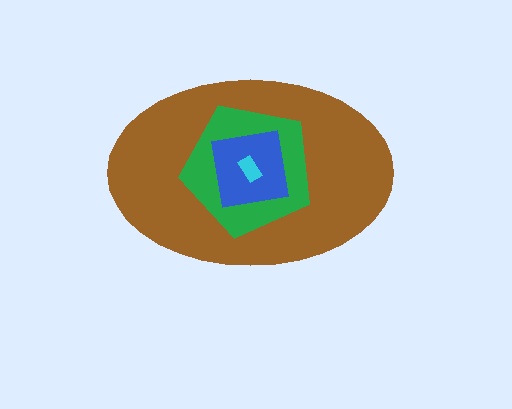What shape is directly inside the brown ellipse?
The green pentagon.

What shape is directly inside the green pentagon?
The blue square.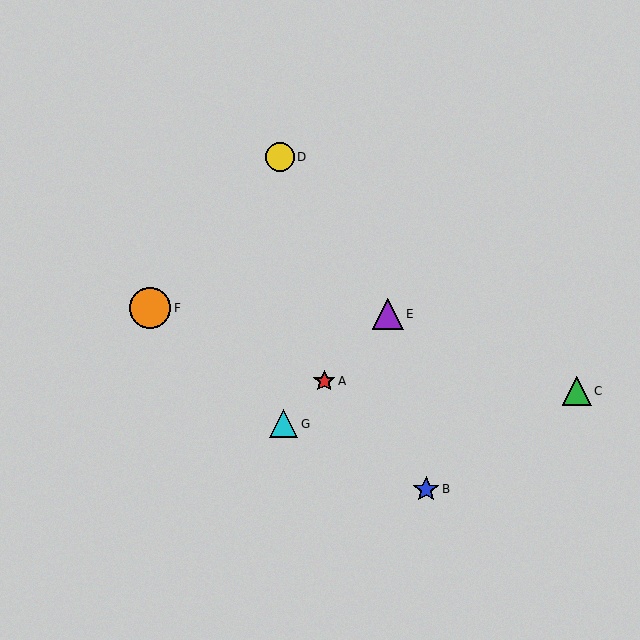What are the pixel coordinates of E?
Object E is at (388, 314).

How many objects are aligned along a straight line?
3 objects (A, E, G) are aligned along a straight line.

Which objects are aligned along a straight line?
Objects A, E, G are aligned along a straight line.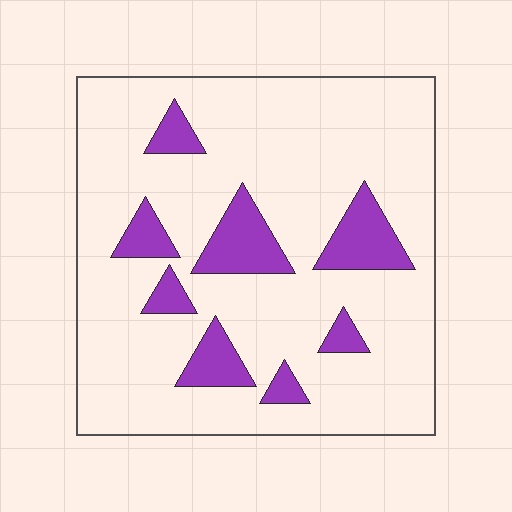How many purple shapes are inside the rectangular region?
8.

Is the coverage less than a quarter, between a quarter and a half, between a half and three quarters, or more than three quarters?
Less than a quarter.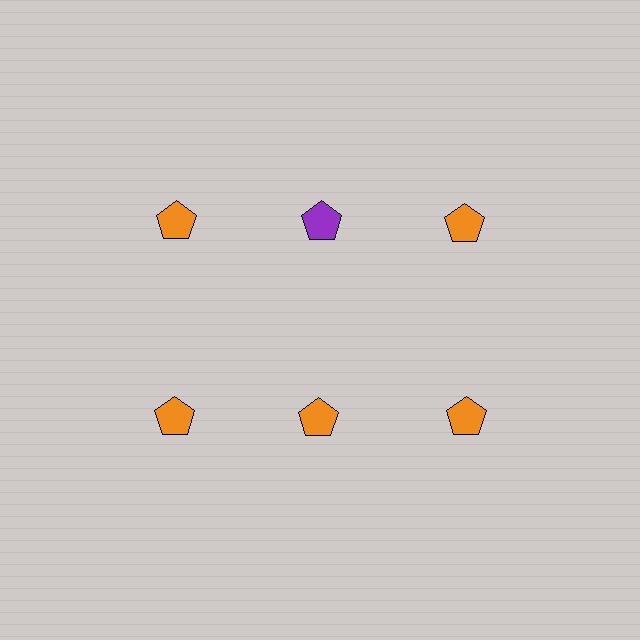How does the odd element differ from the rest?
It has a different color: purple instead of orange.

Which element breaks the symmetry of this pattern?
The purple pentagon in the top row, second from left column breaks the symmetry. All other shapes are orange pentagons.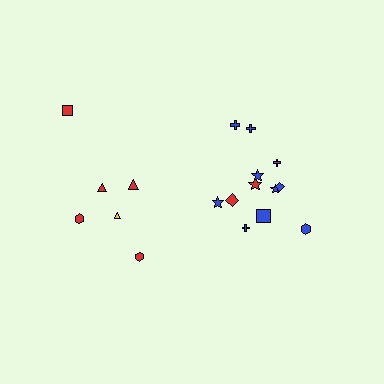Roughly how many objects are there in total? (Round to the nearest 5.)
Roughly 20 objects in total.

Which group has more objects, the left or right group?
The right group.